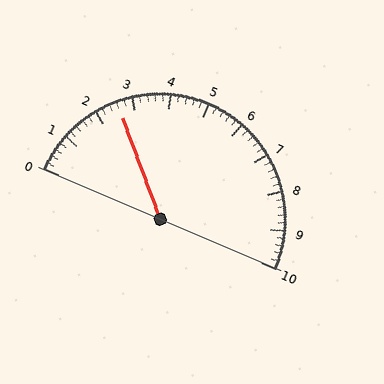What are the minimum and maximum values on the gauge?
The gauge ranges from 0 to 10.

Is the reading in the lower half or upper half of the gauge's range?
The reading is in the lower half of the range (0 to 10).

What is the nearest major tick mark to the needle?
The nearest major tick mark is 3.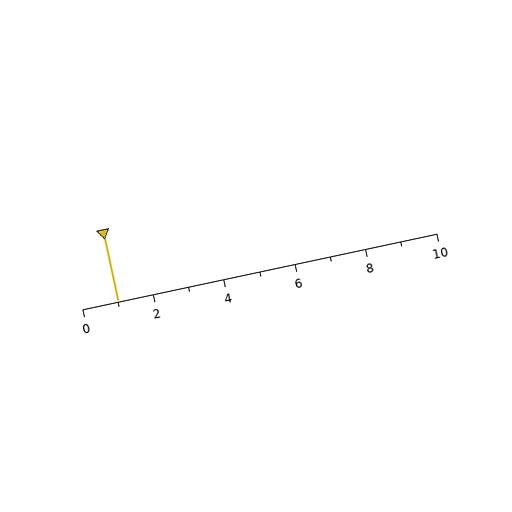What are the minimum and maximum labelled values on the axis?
The axis runs from 0 to 10.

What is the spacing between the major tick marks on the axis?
The major ticks are spaced 2 apart.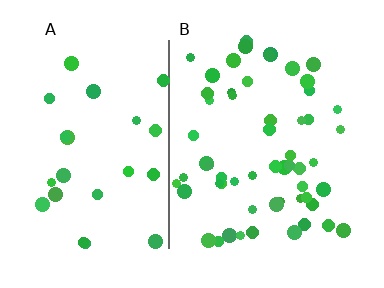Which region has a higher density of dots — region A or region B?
B (the right).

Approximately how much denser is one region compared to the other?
Approximately 2.3× — region B over region A.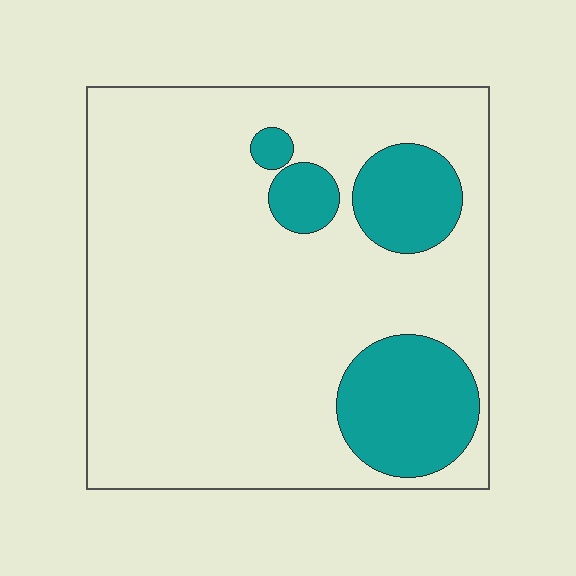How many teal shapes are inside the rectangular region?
4.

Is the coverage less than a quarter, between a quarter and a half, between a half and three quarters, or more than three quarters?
Less than a quarter.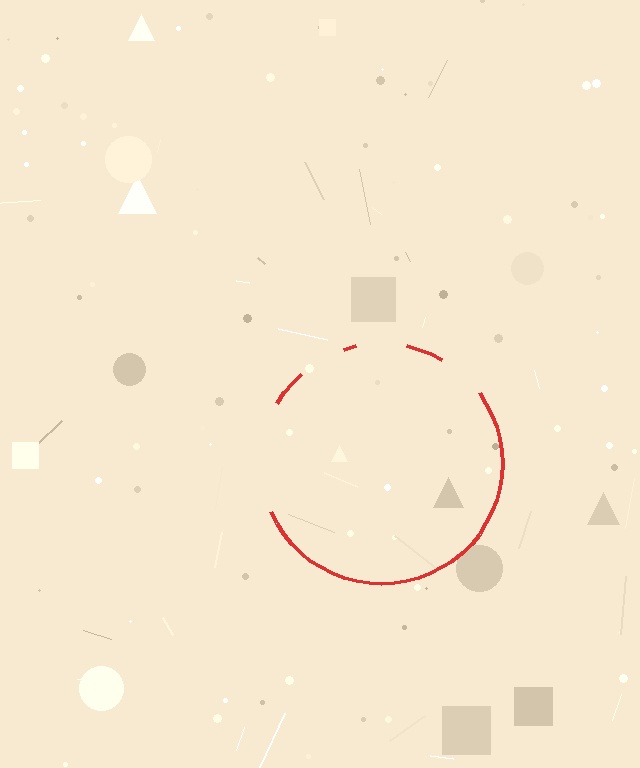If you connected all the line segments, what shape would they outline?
They would outline a circle.